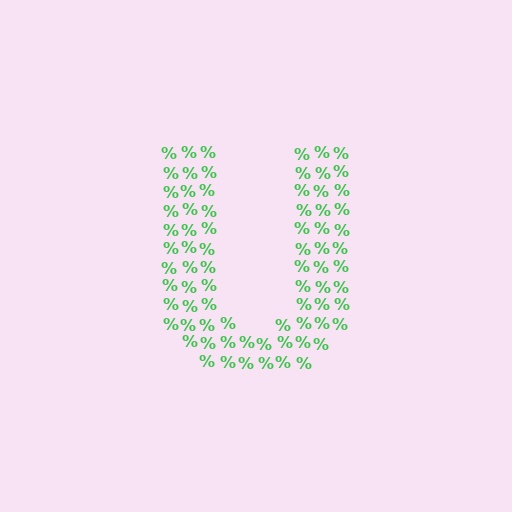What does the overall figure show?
The overall figure shows the letter U.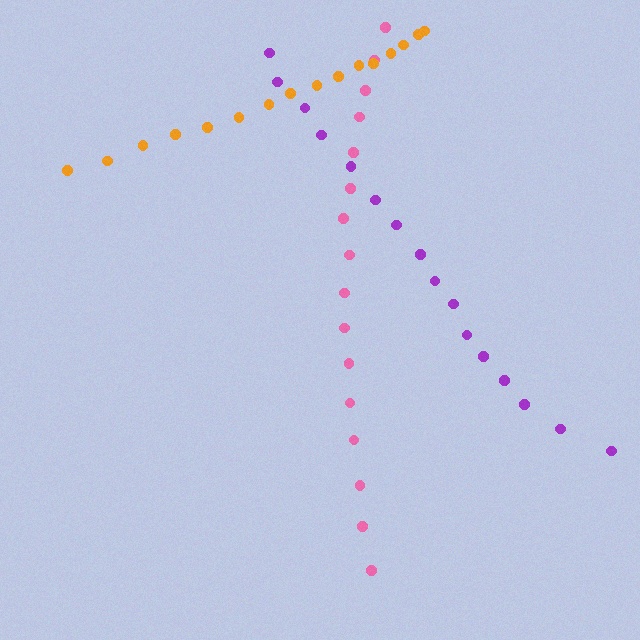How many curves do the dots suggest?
There are 3 distinct paths.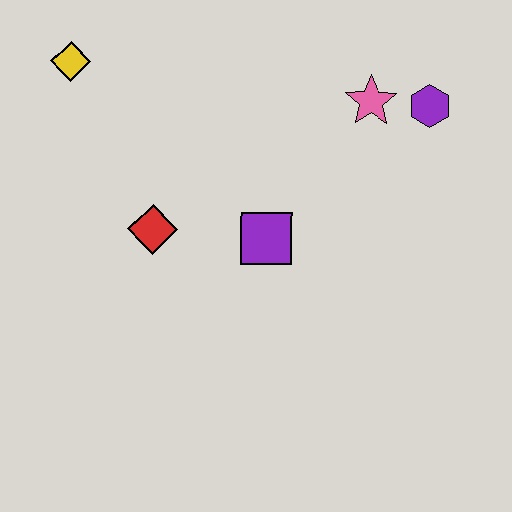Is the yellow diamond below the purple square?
No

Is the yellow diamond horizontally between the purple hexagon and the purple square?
No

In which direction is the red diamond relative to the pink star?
The red diamond is to the left of the pink star.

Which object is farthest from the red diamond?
The purple hexagon is farthest from the red diamond.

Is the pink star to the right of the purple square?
Yes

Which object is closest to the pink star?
The purple hexagon is closest to the pink star.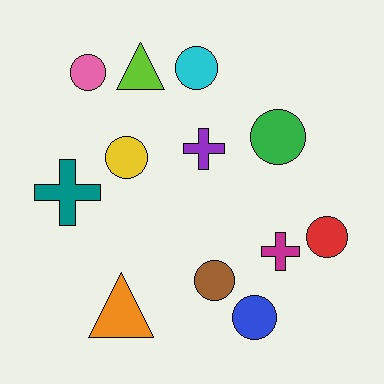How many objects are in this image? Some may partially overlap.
There are 12 objects.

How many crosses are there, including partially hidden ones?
There are 3 crosses.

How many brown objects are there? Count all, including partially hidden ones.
There is 1 brown object.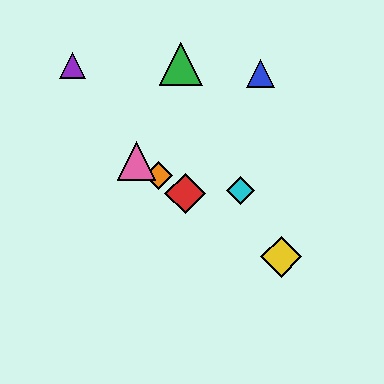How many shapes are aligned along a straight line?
4 shapes (the red diamond, the yellow diamond, the orange diamond, the pink triangle) are aligned along a straight line.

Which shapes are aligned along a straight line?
The red diamond, the yellow diamond, the orange diamond, the pink triangle are aligned along a straight line.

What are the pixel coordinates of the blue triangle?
The blue triangle is at (261, 74).